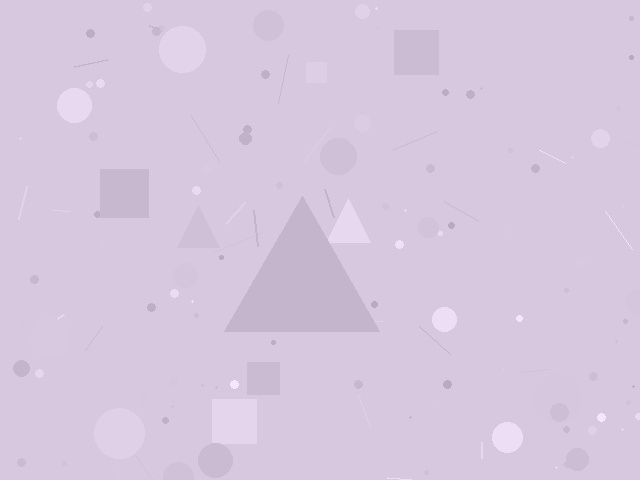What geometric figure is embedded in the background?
A triangle is embedded in the background.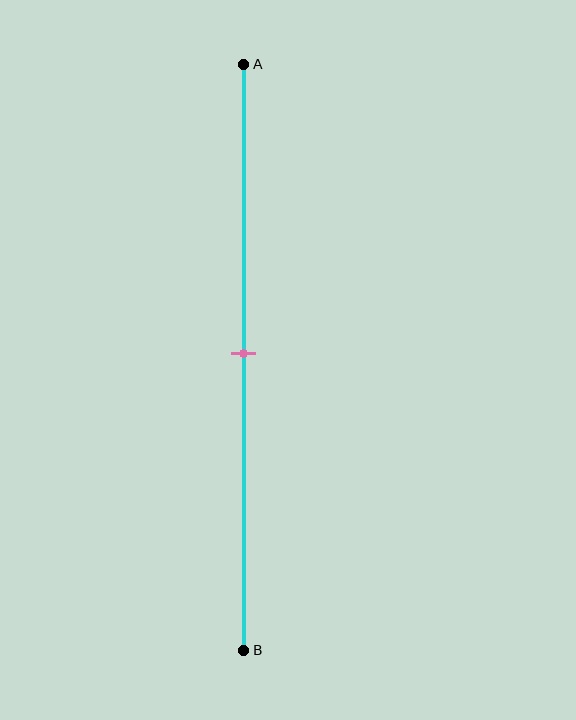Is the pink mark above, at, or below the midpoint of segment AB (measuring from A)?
The pink mark is approximately at the midpoint of segment AB.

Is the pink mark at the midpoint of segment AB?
Yes, the mark is approximately at the midpoint.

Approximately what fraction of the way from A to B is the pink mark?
The pink mark is approximately 50% of the way from A to B.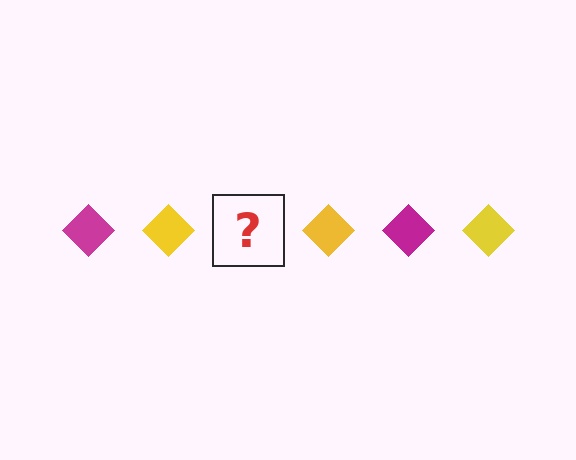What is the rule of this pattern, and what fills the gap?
The rule is that the pattern cycles through magenta, yellow diamonds. The gap should be filled with a magenta diamond.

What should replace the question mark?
The question mark should be replaced with a magenta diamond.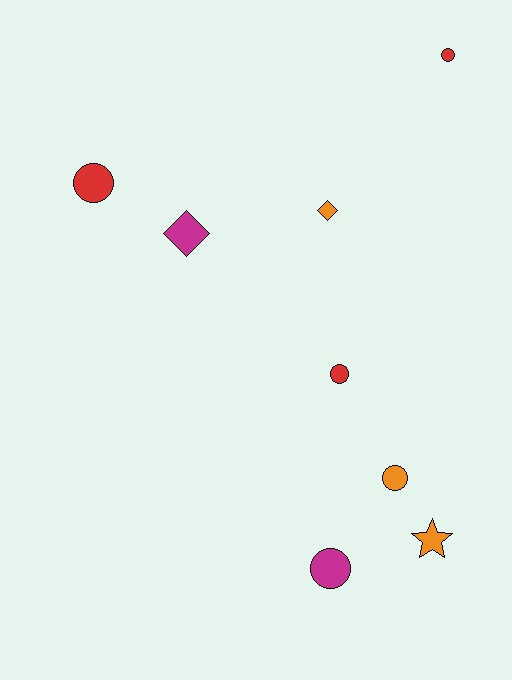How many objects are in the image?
There are 8 objects.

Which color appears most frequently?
Red, with 3 objects.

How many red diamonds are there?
There are no red diamonds.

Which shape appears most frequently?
Circle, with 5 objects.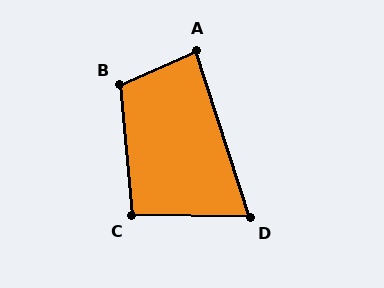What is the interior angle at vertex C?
Approximately 96 degrees (obtuse).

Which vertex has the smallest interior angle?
D, at approximately 71 degrees.